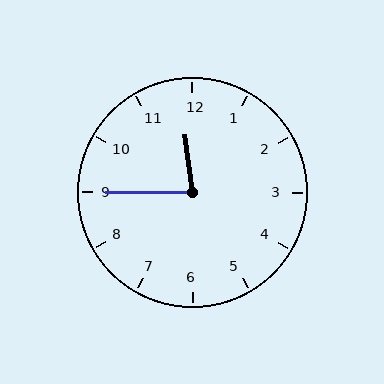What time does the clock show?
11:45.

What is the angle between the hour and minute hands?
Approximately 82 degrees.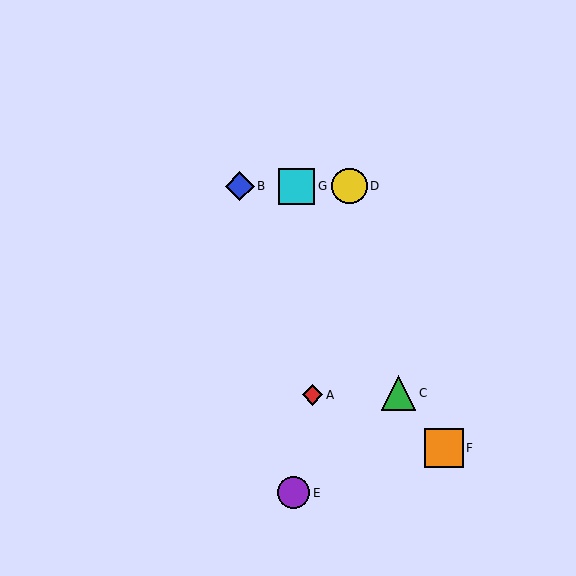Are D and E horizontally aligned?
No, D is at y≈186 and E is at y≈493.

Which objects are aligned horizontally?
Objects B, D, G are aligned horizontally.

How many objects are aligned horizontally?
3 objects (B, D, G) are aligned horizontally.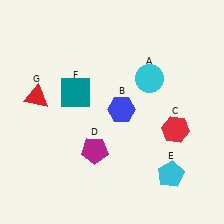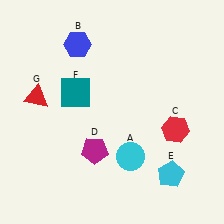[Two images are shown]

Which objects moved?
The objects that moved are: the cyan circle (A), the blue hexagon (B).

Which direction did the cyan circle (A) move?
The cyan circle (A) moved down.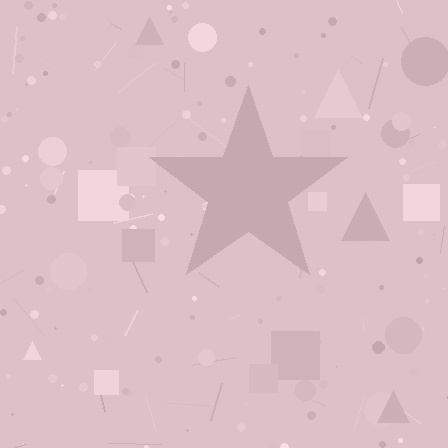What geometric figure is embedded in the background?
A star is embedded in the background.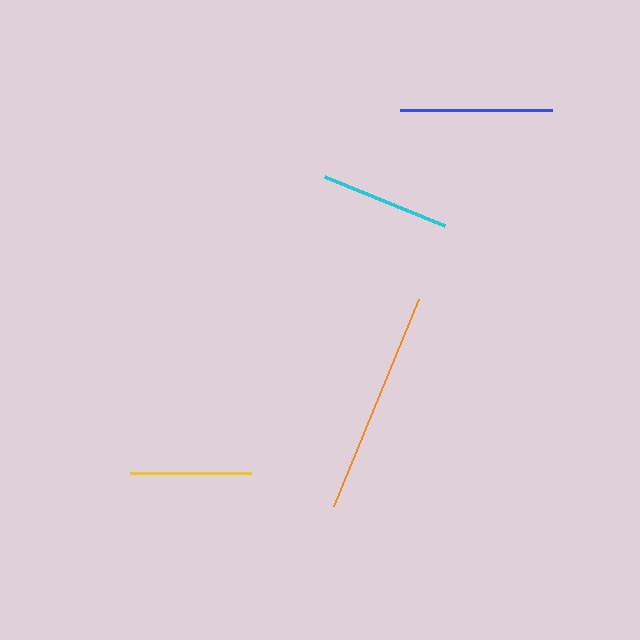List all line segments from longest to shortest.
From longest to shortest: orange, blue, cyan, yellow.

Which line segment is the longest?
The orange line is the longest at approximately 224 pixels.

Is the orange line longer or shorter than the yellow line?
The orange line is longer than the yellow line.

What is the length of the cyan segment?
The cyan segment is approximately 129 pixels long.